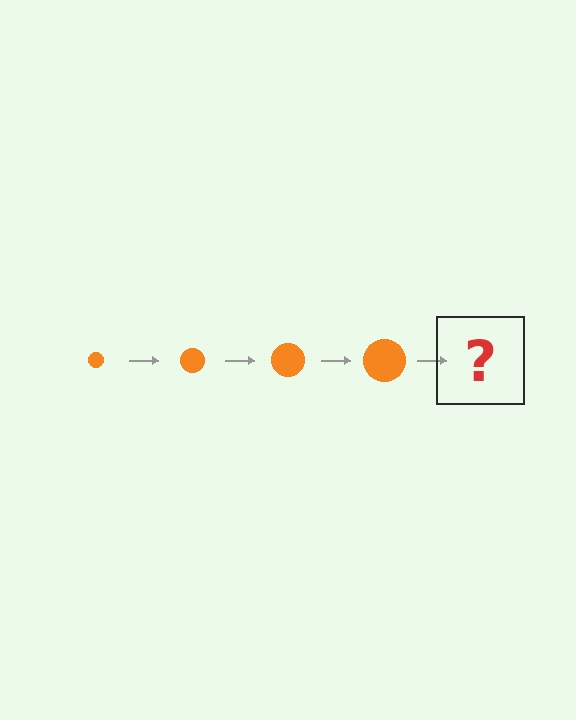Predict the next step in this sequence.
The next step is an orange circle, larger than the previous one.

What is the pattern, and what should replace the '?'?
The pattern is that the circle gets progressively larger each step. The '?' should be an orange circle, larger than the previous one.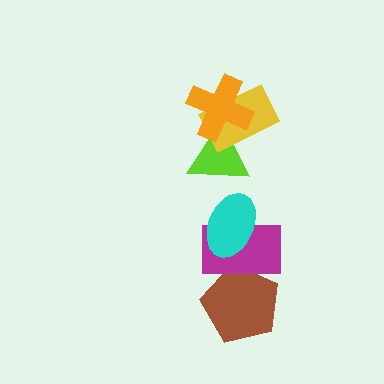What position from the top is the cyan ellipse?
The cyan ellipse is 4th from the top.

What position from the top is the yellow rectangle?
The yellow rectangle is 2nd from the top.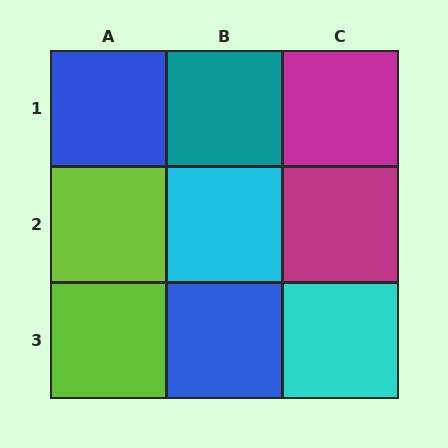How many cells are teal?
1 cell is teal.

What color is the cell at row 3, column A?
Lime.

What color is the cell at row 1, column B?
Teal.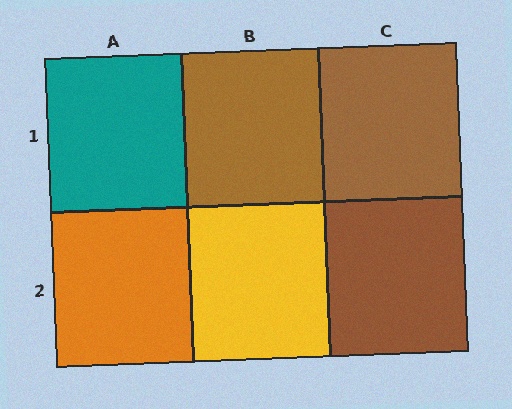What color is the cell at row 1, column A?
Teal.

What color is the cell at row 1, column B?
Brown.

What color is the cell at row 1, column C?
Brown.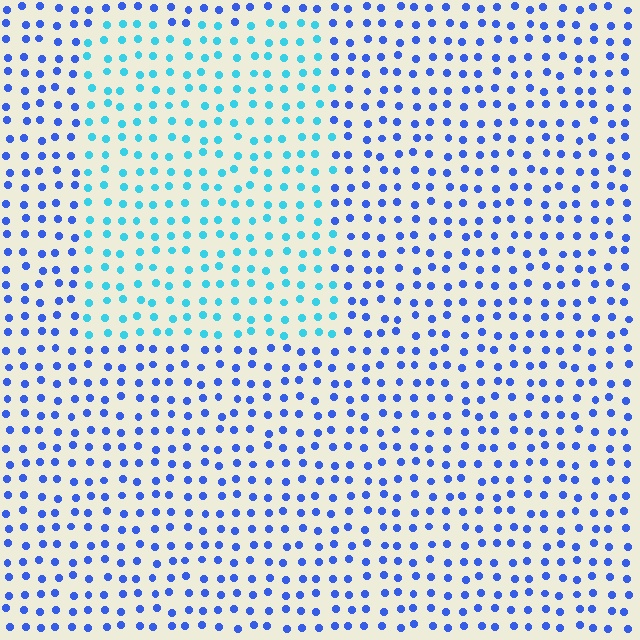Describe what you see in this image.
The image is filled with small blue elements in a uniform arrangement. A rectangle-shaped region is visible where the elements are tinted to a slightly different hue, forming a subtle color boundary.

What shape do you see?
I see a rectangle.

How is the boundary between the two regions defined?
The boundary is defined purely by a slight shift in hue (about 40 degrees). Spacing, size, and orientation are identical on both sides.